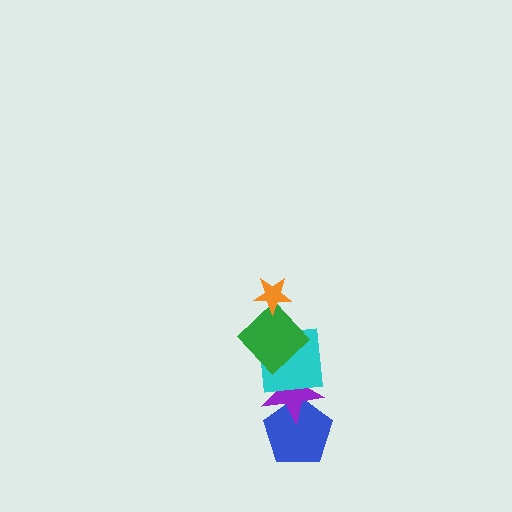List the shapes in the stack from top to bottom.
From top to bottom: the orange star, the green diamond, the cyan square, the purple star, the blue pentagon.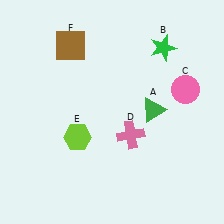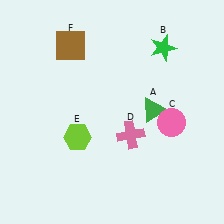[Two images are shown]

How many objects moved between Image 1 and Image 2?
1 object moved between the two images.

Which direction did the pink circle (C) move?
The pink circle (C) moved down.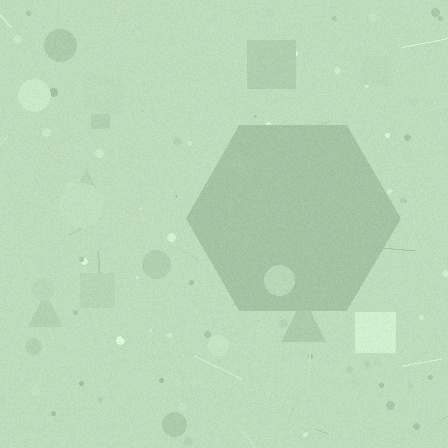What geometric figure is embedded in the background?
A hexagon is embedded in the background.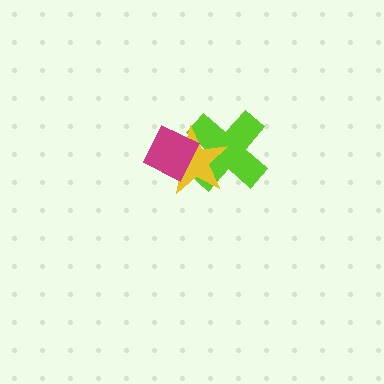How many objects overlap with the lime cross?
2 objects overlap with the lime cross.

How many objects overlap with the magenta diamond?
2 objects overlap with the magenta diamond.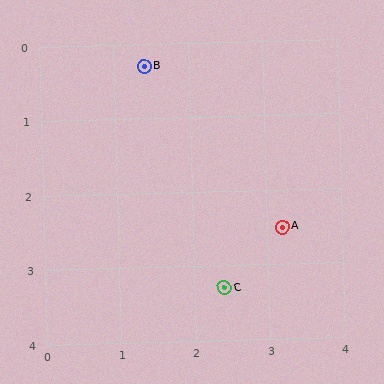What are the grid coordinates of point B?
Point B is at approximately (1.4, 0.3).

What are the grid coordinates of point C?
Point C is at approximately (2.4, 3.3).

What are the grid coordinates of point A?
Point A is at approximately (3.2, 2.5).